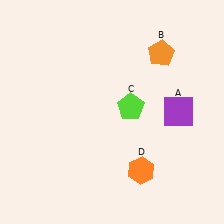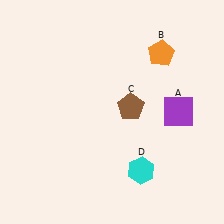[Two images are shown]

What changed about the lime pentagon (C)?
In Image 1, C is lime. In Image 2, it changed to brown.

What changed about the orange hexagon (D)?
In Image 1, D is orange. In Image 2, it changed to cyan.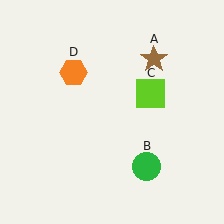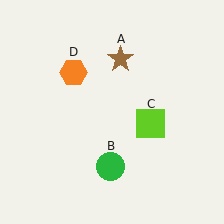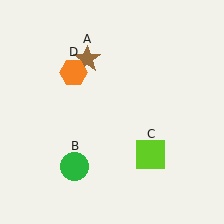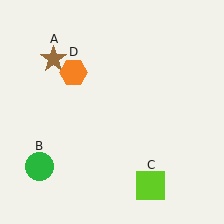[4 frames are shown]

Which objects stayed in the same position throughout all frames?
Orange hexagon (object D) remained stationary.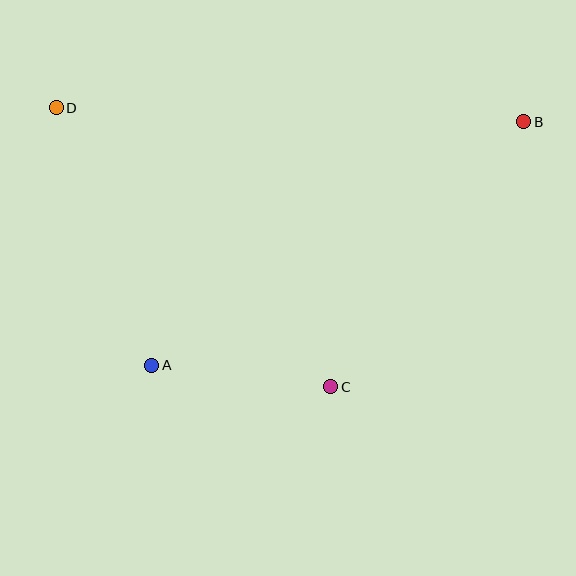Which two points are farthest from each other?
Points B and D are farthest from each other.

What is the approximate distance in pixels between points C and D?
The distance between C and D is approximately 392 pixels.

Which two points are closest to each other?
Points A and C are closest to each other.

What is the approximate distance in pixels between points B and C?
The distance between B and C is approximately 328 pixels.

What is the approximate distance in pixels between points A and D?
The distance between A and D is approximately 275 pixels.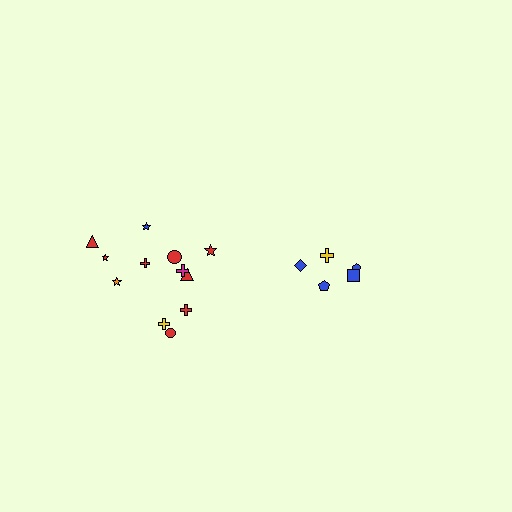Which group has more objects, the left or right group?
The left group.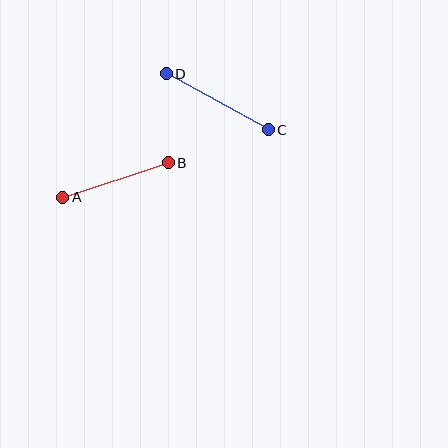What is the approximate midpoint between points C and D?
The midpoint is at approximately (217, 102) pixels.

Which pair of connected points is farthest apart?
Points C and D are farthest apart.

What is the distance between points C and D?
The distance is approximately 116 pixels.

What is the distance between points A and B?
The distance is approximately 111 pixels.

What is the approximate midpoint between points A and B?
The midpoint is at approximately (116, 180) pixels.